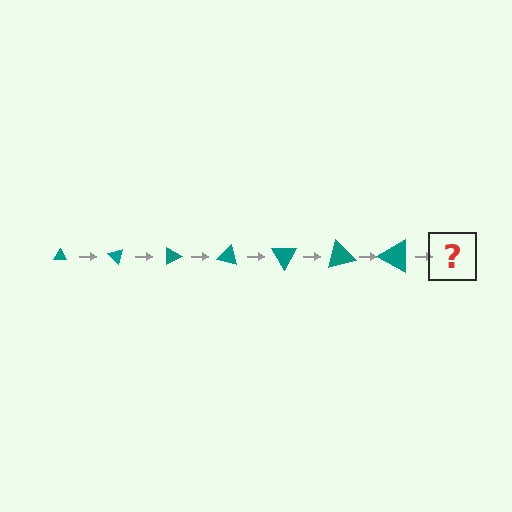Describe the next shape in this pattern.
It should be a triangle, larger than the previous one and rotated 315 degrees from the start.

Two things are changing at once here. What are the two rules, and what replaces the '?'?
The two rules are that the triangle grows larger each step and it rotates 45 degrees each step. The '?' should be a triangle, larger than the previous one and rotated 315 degrees from the start.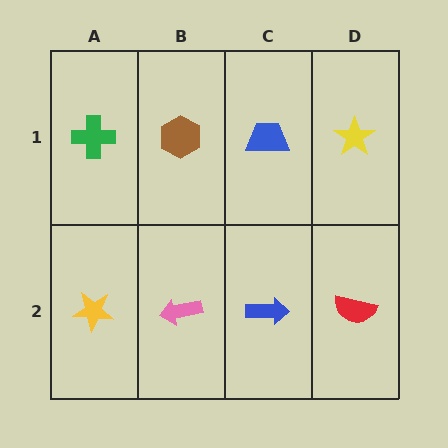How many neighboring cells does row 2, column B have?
3.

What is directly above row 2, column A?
A green cross.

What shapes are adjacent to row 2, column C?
A blue trapezoid (row 1, column C), a pink arrow (row 2, column B), a red semicircle (row 2, column D).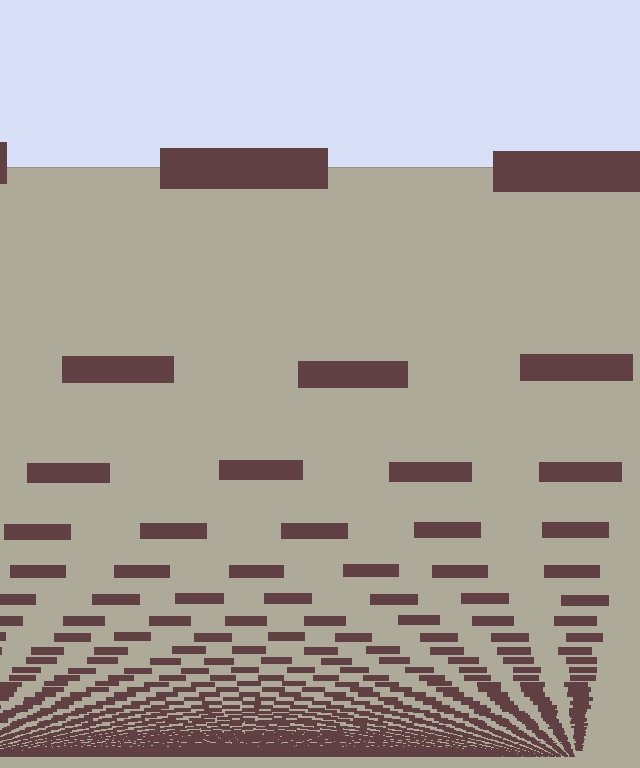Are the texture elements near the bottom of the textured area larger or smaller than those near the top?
Smaller. The gradient is inverted — elements near the bottom are smaller and denser.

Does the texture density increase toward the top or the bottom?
Density increases toward the bottom.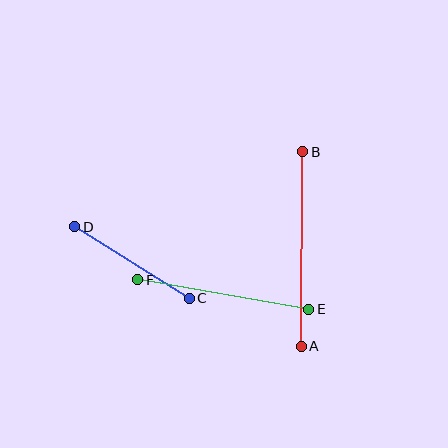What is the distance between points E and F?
The distance is approximately 173 pixels.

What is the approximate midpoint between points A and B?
The midpoint is at approximately (302, 249) pixels.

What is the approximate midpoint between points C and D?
The midpoint is at approximately (132, 263) pixels.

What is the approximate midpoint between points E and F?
The midpoint is at approximately (223, 294) pixels.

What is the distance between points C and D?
The distance is approximately 135 pixels.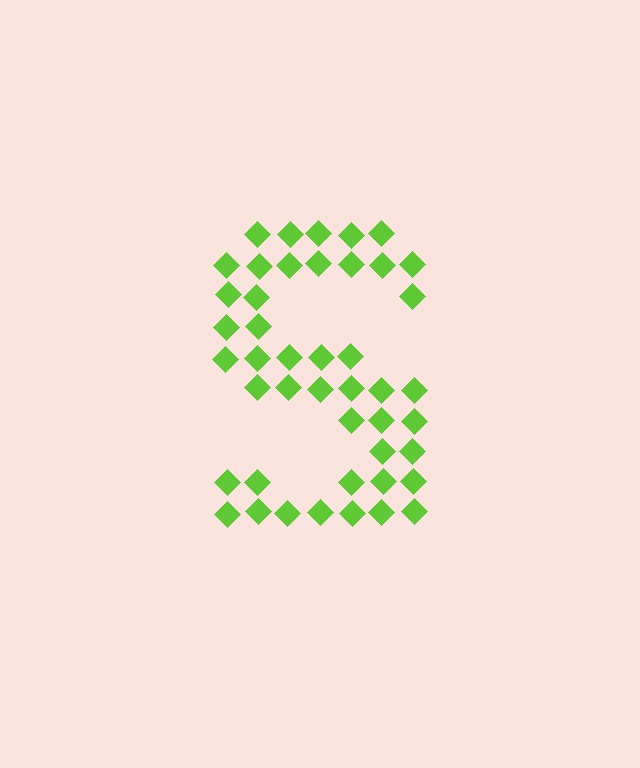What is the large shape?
The large shape is the letter S.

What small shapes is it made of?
It is made of small diamonds.